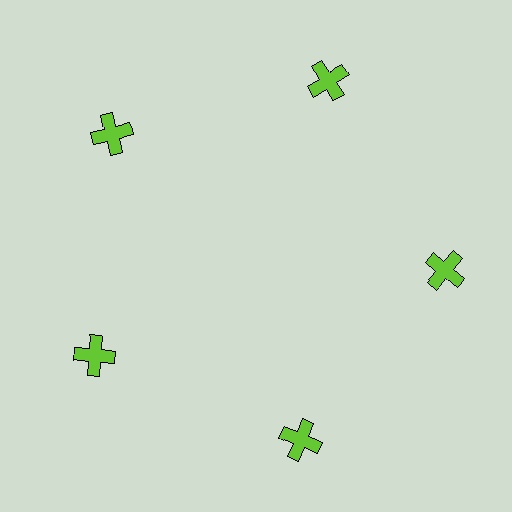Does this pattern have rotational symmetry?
Yes, this pattern has 5-fold rotational symmetry. It looks the same after rotating 72 degrees around the center.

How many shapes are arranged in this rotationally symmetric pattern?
There are 5 shapes, arranged in 5 groups of 1.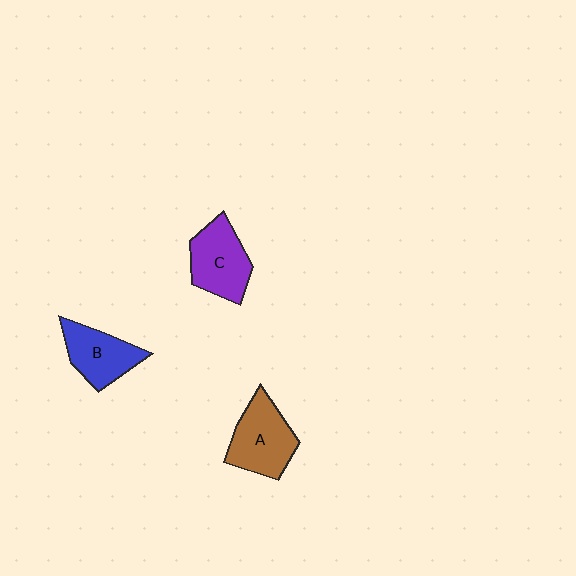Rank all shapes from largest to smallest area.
From largest to smallest: A (brown), C (purple), B (blue).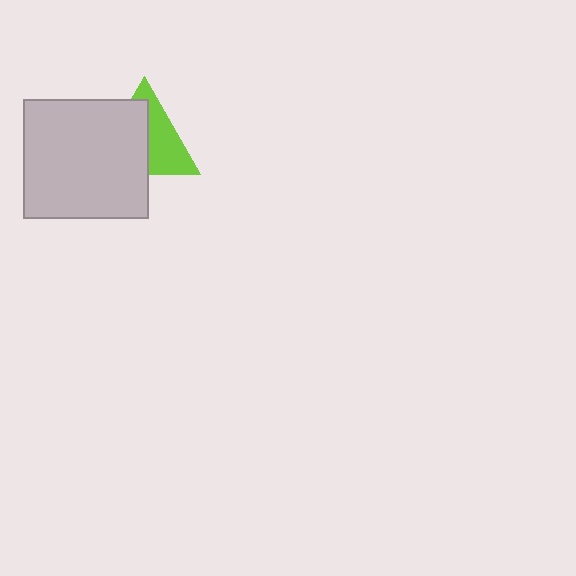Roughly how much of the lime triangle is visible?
About half of it is visible (roughly 46%).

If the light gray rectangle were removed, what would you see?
You would see the complete lime triangle.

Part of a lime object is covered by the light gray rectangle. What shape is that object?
It is a triangle.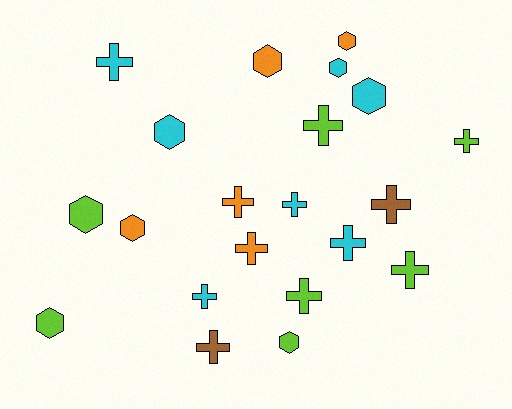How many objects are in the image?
There are 21 objects.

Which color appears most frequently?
Cyan, with 7 objects.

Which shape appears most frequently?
Cross, with 12 objects.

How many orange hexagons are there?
There are 3 orange hexagons.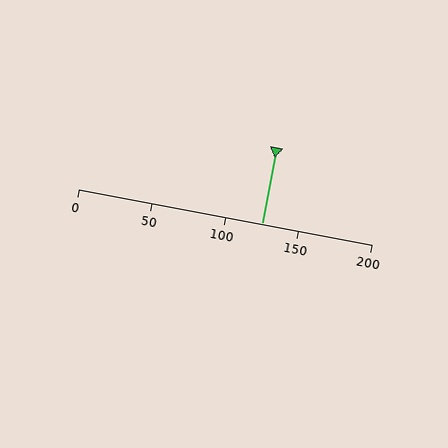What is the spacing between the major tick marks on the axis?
The major ticks are spaced 50 apart.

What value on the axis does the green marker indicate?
The marker indicates approximately 125.